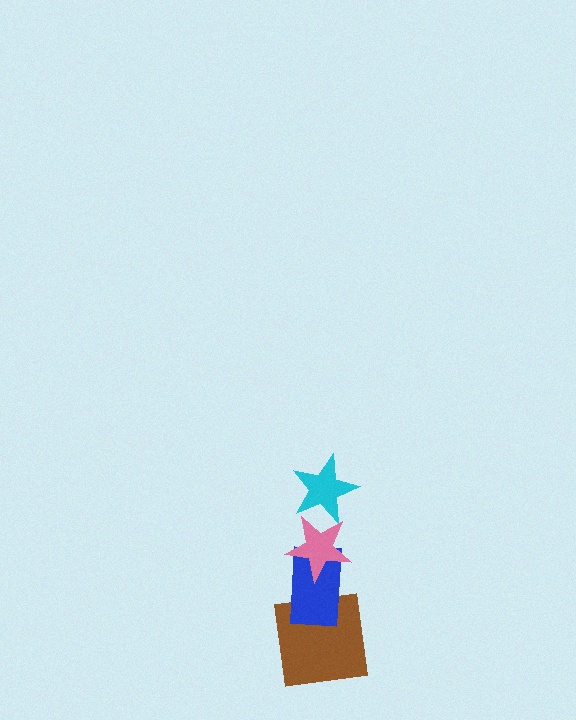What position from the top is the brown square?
The brown square is 4th from the top.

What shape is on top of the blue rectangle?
The pink star is on top of the blue rectangle.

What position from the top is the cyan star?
The cyan star is 1st from the top.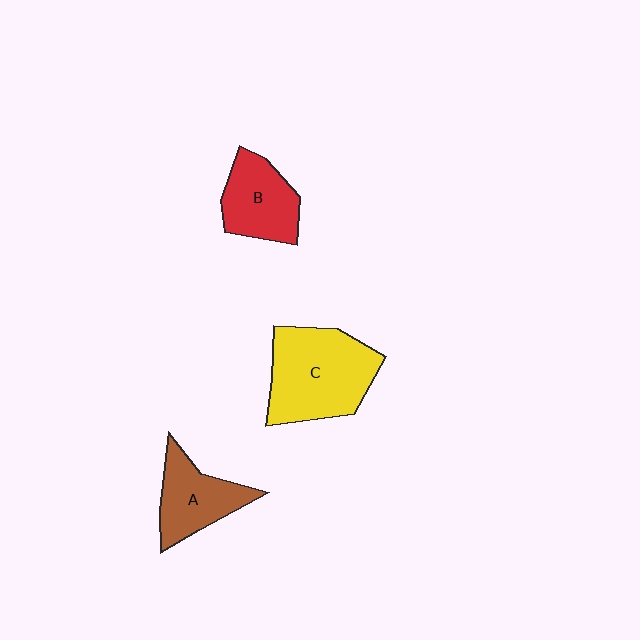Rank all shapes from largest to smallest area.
From largest to smallest: C (yellow), B (red), A (brown).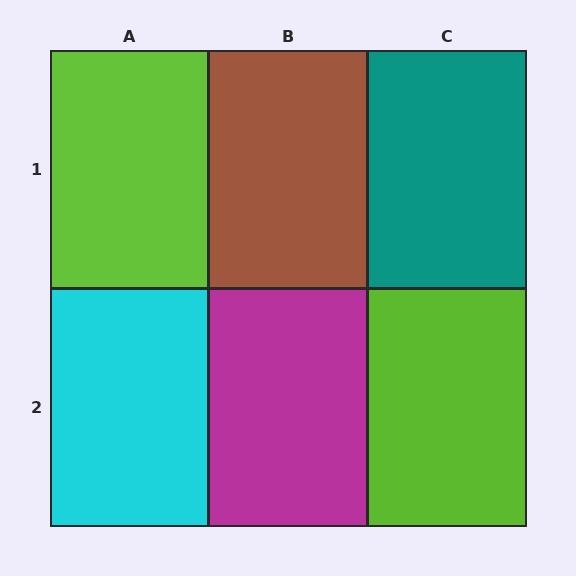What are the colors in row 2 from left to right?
Cyan, magenta, lime.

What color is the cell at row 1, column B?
Brown.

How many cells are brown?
1 cell is brown.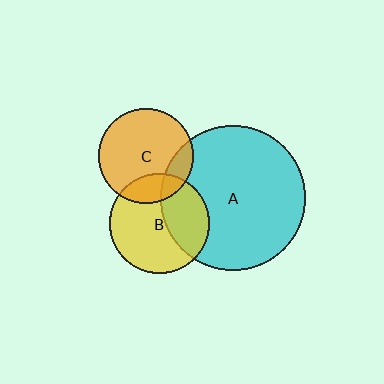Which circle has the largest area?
Circle A (cyan).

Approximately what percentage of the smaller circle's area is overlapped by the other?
Approximately 35%.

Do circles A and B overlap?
Yes.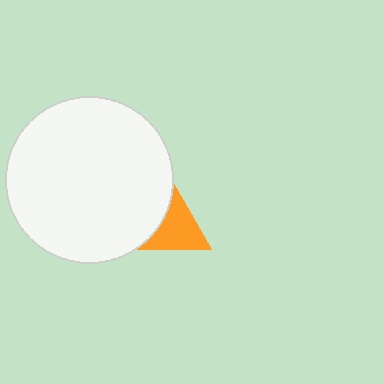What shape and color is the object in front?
The object in front is a white circle.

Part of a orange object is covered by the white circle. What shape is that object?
It is a triangle.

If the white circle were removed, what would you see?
You would see the complete orange triangle.